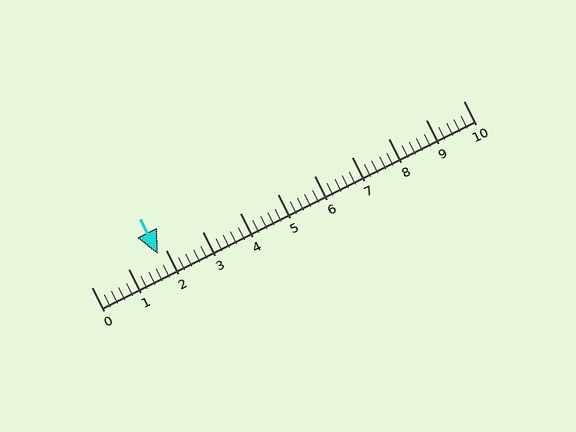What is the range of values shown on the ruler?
The ruler shows values from 0 to 10.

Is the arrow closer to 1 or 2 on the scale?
The arrow is closer to 2.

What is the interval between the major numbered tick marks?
The major tick marks are spaced 1 units apart.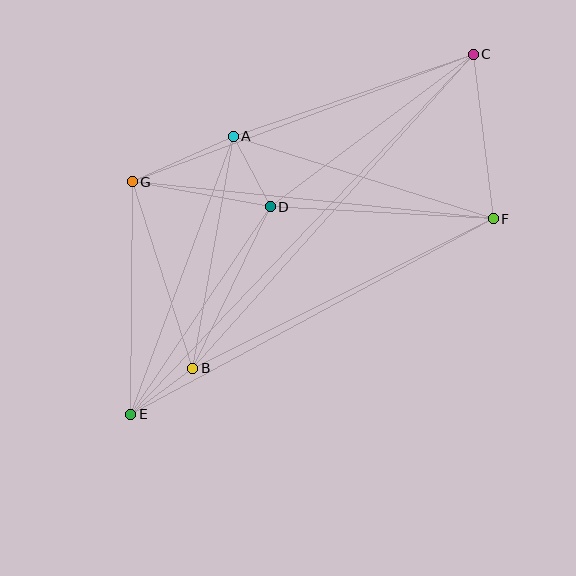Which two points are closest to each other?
Points B and E are closest to each other.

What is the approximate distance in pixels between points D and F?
The distance between D and F is approximately 223 pixels.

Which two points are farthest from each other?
Points C and E are farthest from each other.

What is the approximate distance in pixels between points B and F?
The distance between B and F is approximately 336 pixels.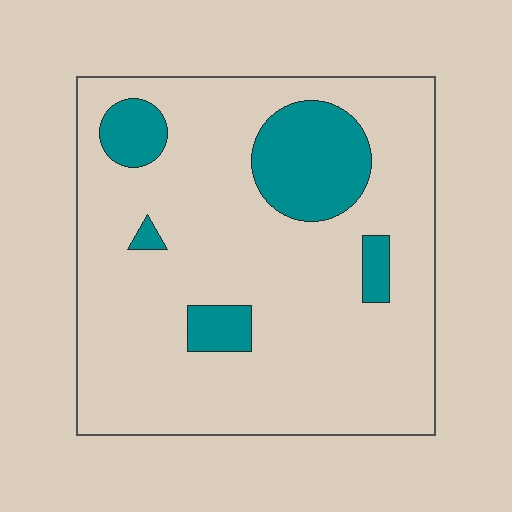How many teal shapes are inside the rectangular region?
5.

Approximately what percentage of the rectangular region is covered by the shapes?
Approximately 15%.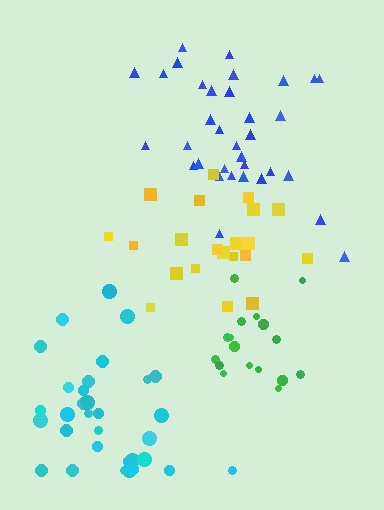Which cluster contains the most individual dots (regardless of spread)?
Blue (34).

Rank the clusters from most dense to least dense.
green, cyan, blue, yellow.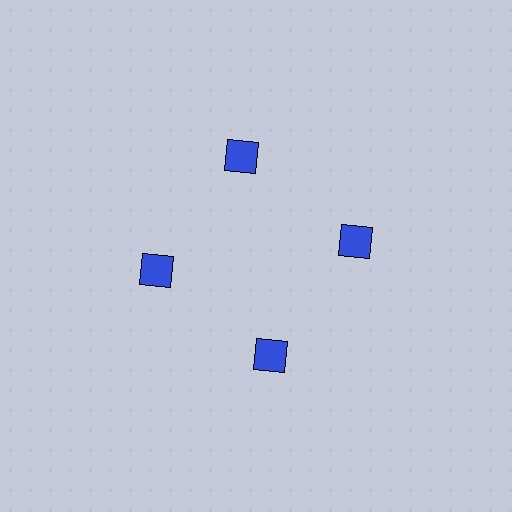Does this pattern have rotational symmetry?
Yes, this pattern has 4-fold rotational symmetry. It looks the same after rotating 90 degrees around the center.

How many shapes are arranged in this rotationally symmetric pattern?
There are 4 shapes, arranged in 4 groups of 1.